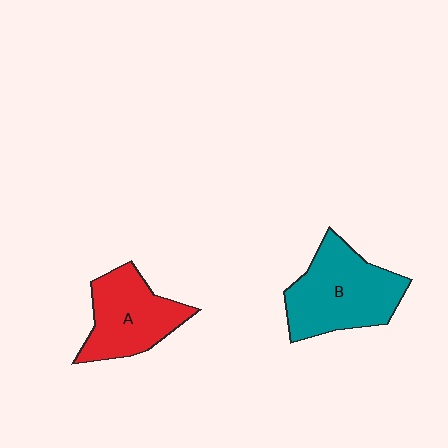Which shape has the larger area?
Shape B (teal).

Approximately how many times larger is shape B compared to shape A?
Approximately 1.2 times.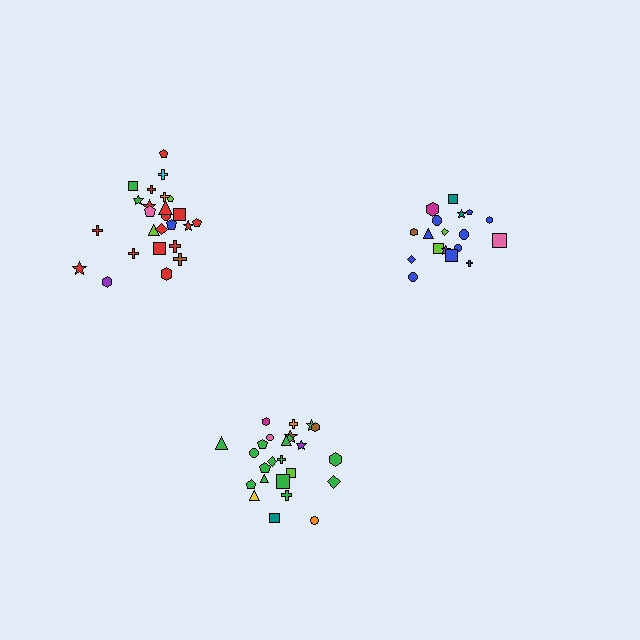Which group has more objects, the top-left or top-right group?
The top-left group.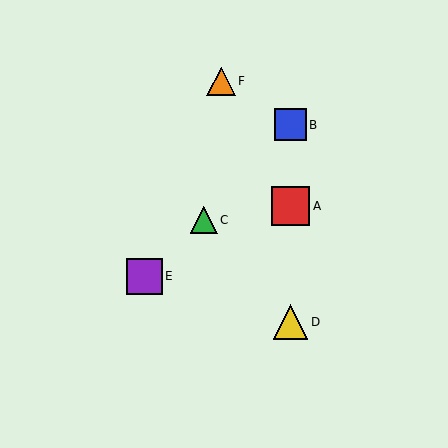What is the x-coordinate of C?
Object C is at x≈204.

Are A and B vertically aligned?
Yes, both are at x≈291.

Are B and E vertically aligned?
No, B is at x≈291 and E is at x≈144.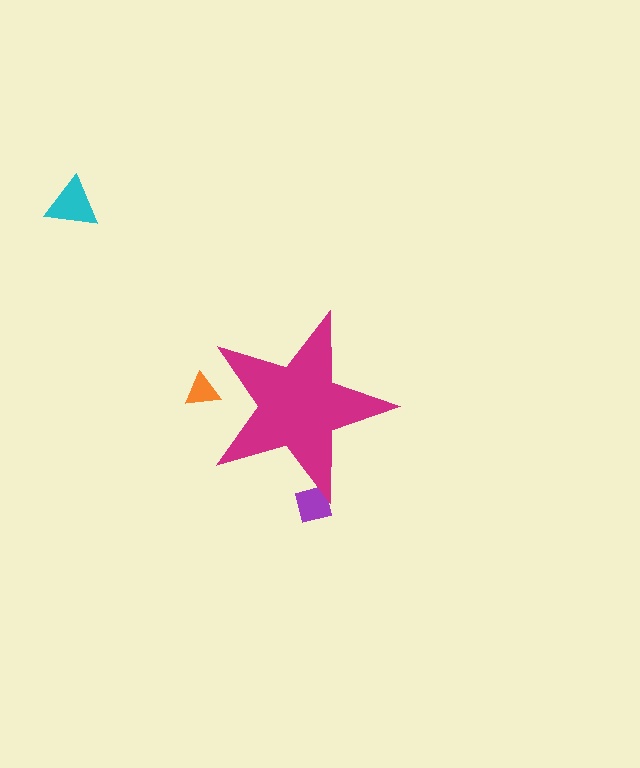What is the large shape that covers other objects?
A magenta star.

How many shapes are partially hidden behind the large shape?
2 shapes are partially hidden.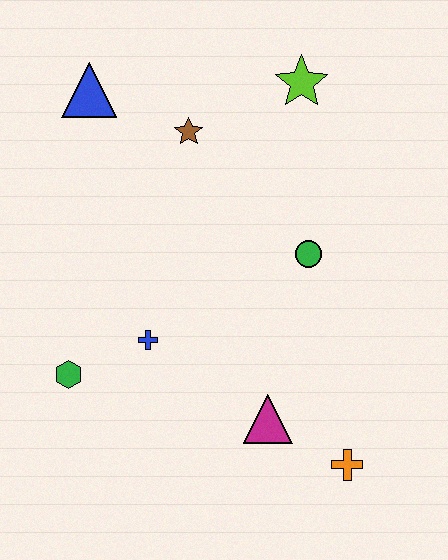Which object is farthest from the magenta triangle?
The blue triangle is farthest from the magenta triangle.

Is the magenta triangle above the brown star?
No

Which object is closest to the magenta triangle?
The orange cross is closest to the magenta triangle.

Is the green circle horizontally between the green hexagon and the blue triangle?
No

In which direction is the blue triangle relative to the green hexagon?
The blue triangle is above the green hexagon.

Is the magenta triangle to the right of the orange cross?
No